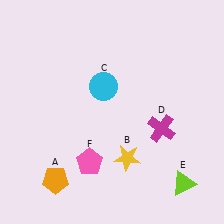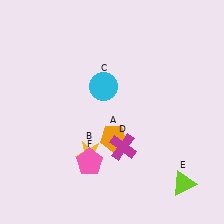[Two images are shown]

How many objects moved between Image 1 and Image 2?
3 objects moved between the two images.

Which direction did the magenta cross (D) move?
The magenta cross (D) moved left.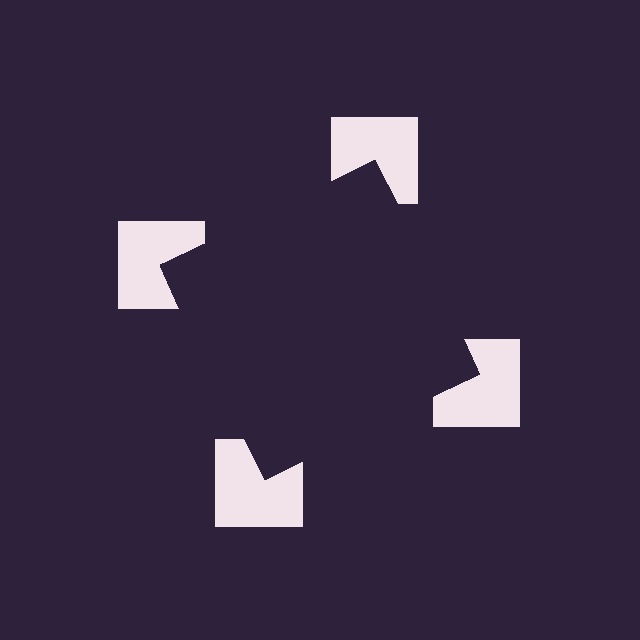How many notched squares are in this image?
There are 4 — one at each vertex of the illusory square.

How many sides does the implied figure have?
4 sides.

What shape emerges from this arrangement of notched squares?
An illusory square — its edges are inferred from the aligned wedge cuts in the notched squares, not physically drawn.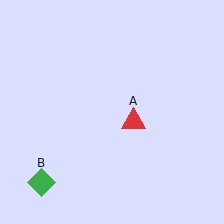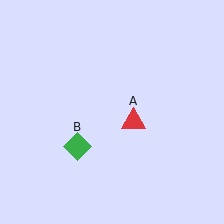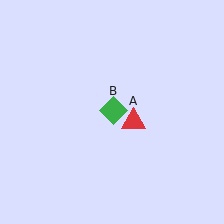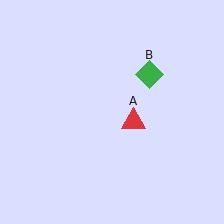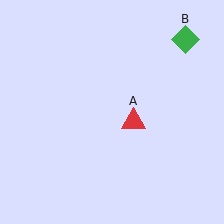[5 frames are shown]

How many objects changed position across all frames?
1 object changed position: green diamond (object B).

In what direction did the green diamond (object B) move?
The green diamond (object B) moved up and to the right.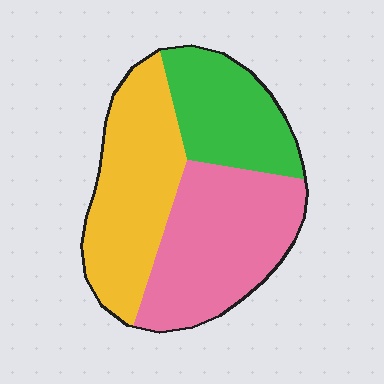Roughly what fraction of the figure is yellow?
Yellow takes up between a third and a half of the figure.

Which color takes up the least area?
Green, at roughly 25%.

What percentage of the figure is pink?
Pink takes up about two fifths (2/5) of the figure.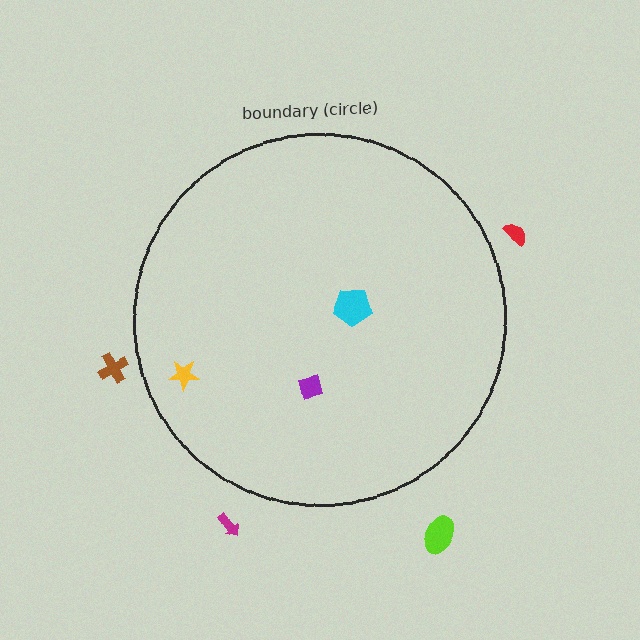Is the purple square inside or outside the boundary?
Inside.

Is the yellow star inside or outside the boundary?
Inside.